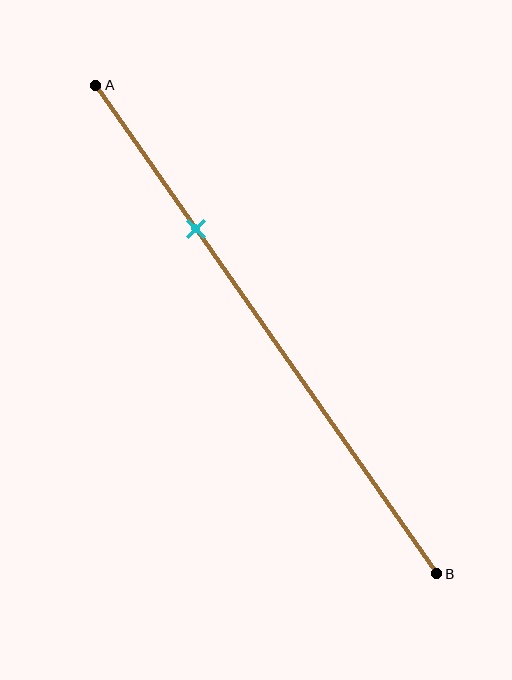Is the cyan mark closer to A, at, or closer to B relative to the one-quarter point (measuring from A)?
The cyan mark is closer to point B than the one-quarter point of segment AB.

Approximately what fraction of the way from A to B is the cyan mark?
The cyan mark is approximately 30% of the way from A to B.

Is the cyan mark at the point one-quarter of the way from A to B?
No, the mark is at about 30% from A, not at the 25% one-quarter point.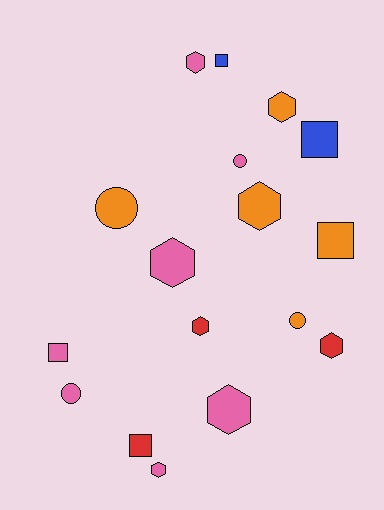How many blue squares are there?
There are 2 blue squares.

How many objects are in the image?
There are 17 objects.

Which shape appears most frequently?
Hexagon, with 8 objects.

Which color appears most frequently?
Pink, with 7 objects.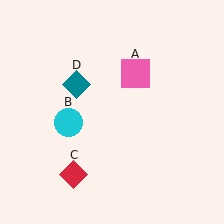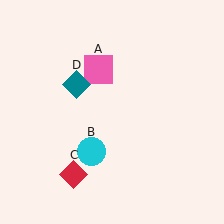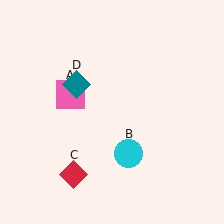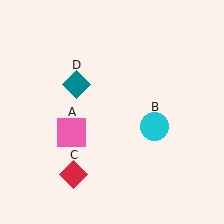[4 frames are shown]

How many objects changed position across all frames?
2 objects changed position: pink square (object A), cyan circle (object B).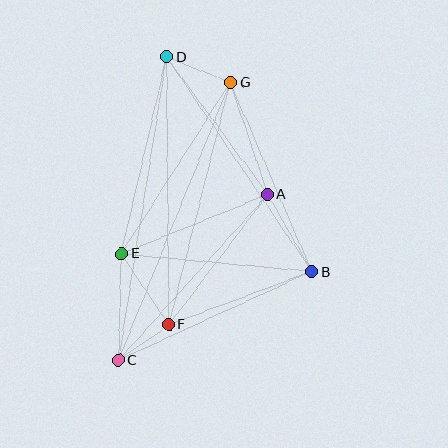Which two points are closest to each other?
Points C and F are closest to each other.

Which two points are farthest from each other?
Points C and D are farthest from each other.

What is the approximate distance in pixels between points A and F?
The distance between A and F is approximately 163 pixels.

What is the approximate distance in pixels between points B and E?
The distance between B and E is approximately 191 pixels.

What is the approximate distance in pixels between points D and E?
The distance between D and E is approximately 202 pixels.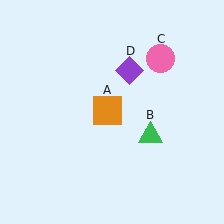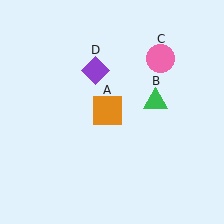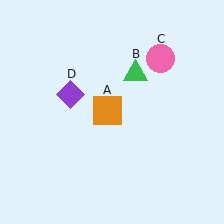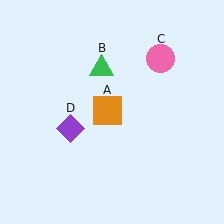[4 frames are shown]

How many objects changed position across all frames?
2 objects changed position: green triangle (object B), purple diamond (object D).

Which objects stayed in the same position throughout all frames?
Orange square (object A) and pink circle (object C) remained stationary.